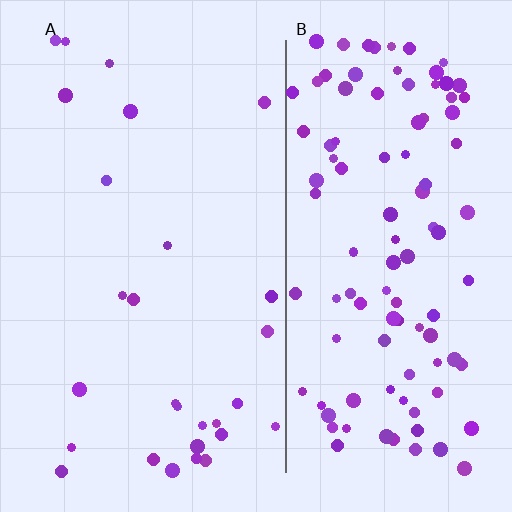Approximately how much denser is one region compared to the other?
Approximately 4.0× — region B over region A.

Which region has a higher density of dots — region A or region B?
B (the right).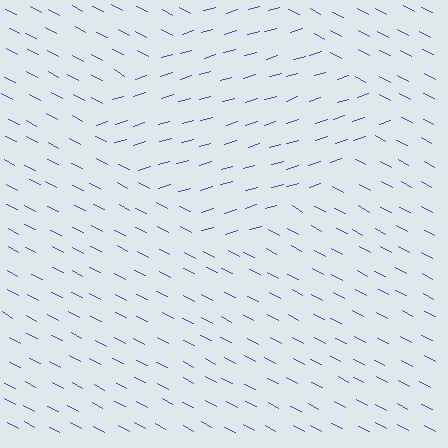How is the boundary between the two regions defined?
The boundary is defined purely by a change in line orientation (approximately 45 degrees difference). All lines are the same color and thickness.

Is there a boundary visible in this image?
Yes, there is a texture boundary formed by a change in line orientation.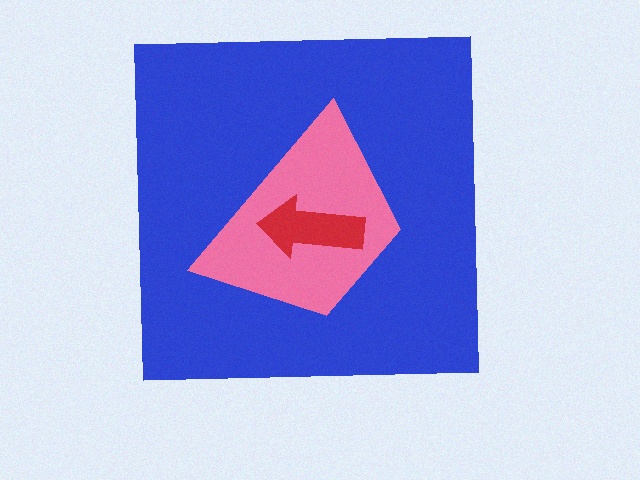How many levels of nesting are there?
3.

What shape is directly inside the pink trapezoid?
The red arrow.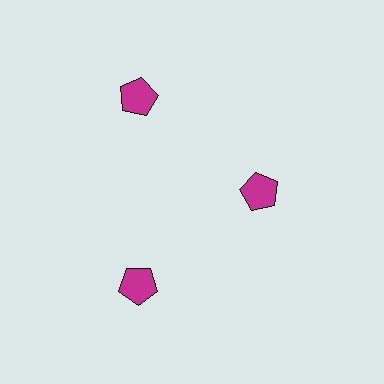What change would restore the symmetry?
The symmetry would be restored by moving it outward, back onto the ring so that all 3 pentagons sit at equal angles and equal distance from the center.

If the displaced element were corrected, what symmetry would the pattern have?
It would have 3-fold rotational symmetry — the pattern would map onto itself every 120 degrees.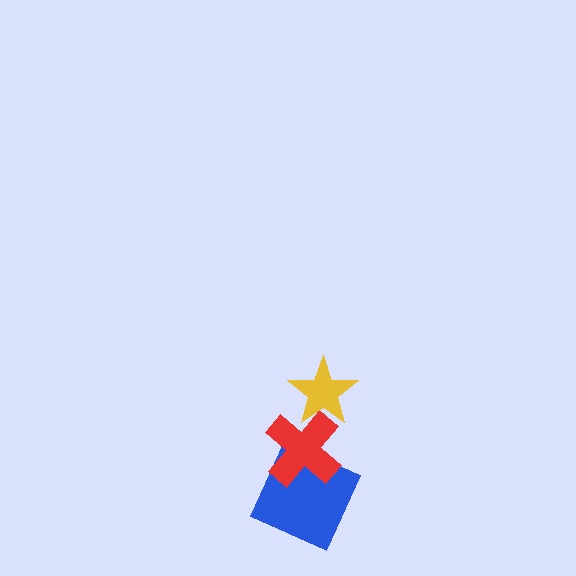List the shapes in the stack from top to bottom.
From top to bottom: the yellow star, the red cross, the blue square.